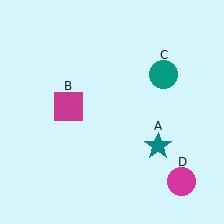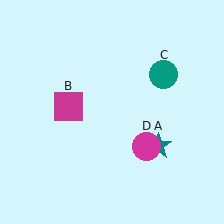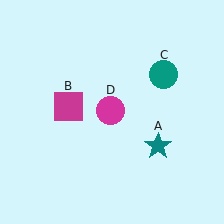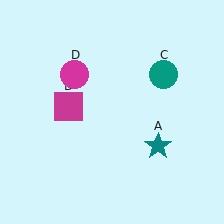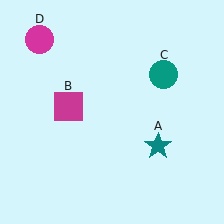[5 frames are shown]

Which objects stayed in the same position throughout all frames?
Teal star (object A) and magenta square (object B) and teal circle (object C) remained stationary.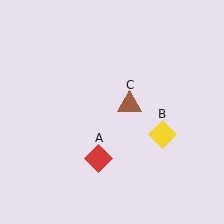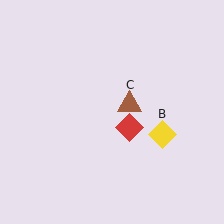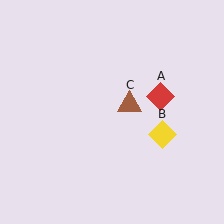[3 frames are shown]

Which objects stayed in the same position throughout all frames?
Yellow diamond (object B) and brown triangle (object C) remained stationary.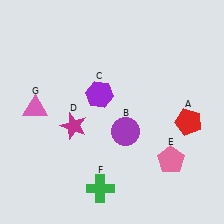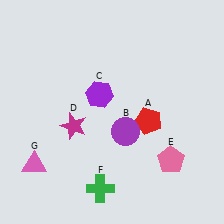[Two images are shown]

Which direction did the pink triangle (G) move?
The pink triangle (G) moved down.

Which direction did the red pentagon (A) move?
The red pentagon (A) moved left.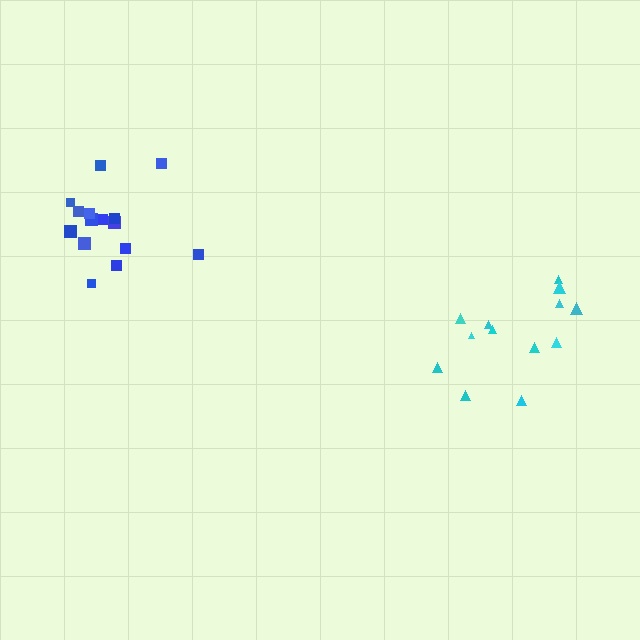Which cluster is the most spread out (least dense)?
Cyan.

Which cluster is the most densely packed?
Blue.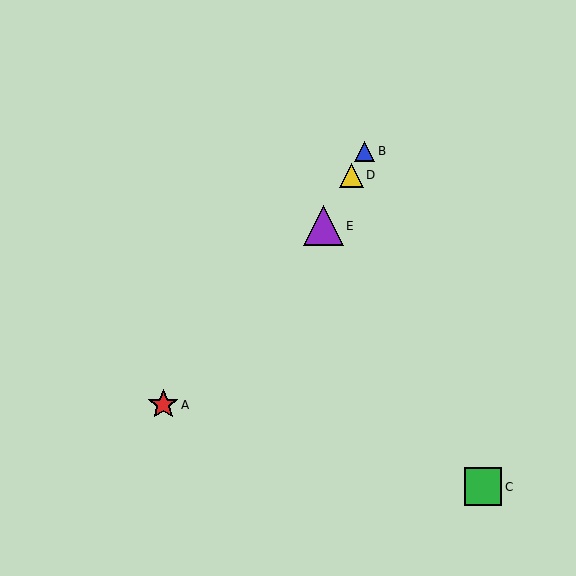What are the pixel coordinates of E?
Object E is at (323, 226).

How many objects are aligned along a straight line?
3 objects (B, D, E) are aligned along a straight line.